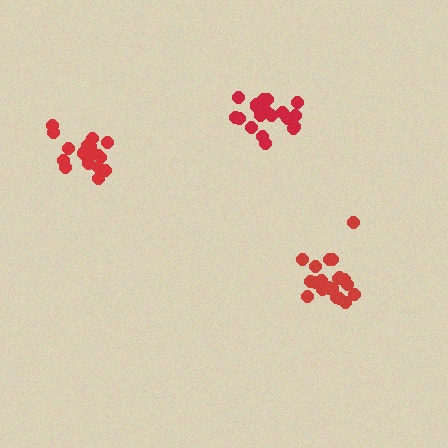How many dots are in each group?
Group 1: 19 dots, Group 2: 20 dots, Group 3: 21 dots (60 total).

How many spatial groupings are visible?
There are 3 spatial groupings.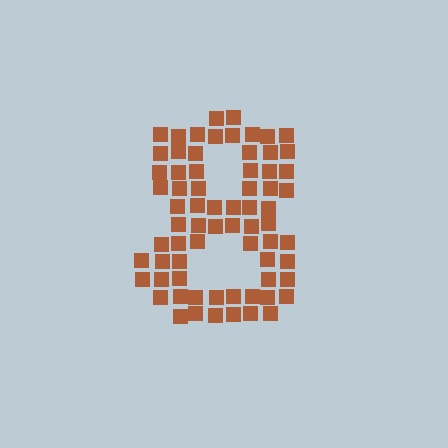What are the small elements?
The small elements are squares.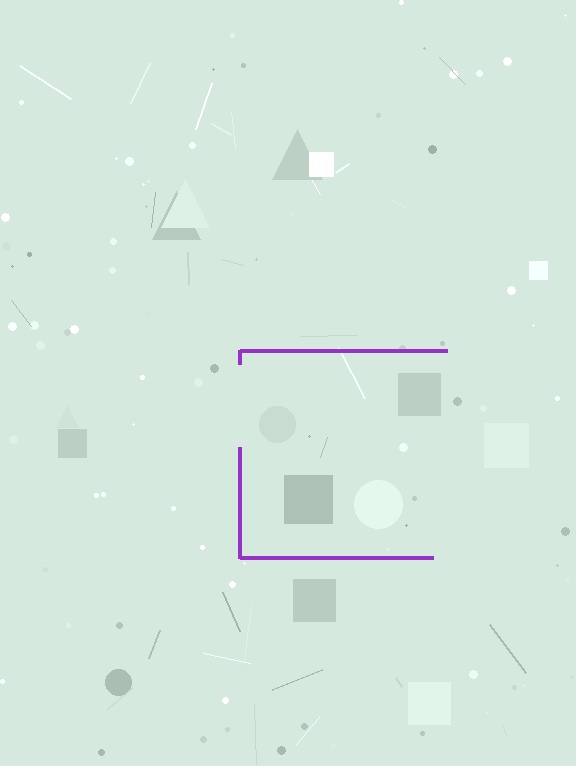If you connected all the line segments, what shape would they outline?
They would outline a square.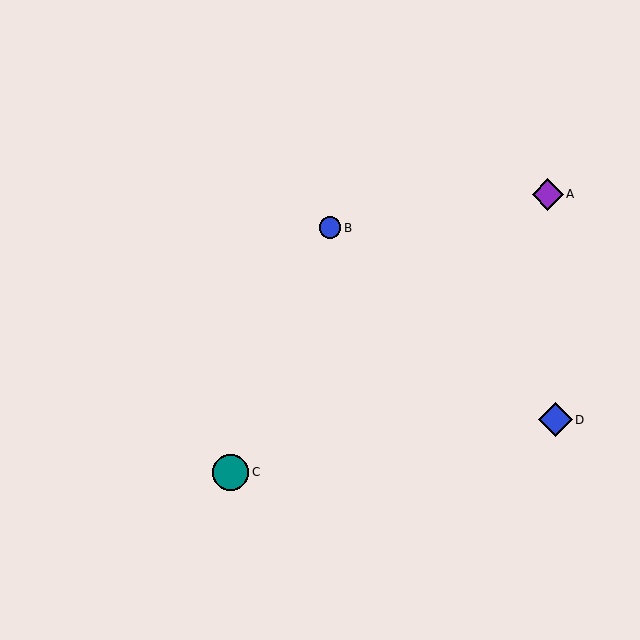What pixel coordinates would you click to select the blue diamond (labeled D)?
Click at (556, 420) to select the blue diamond D.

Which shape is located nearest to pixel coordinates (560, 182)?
The purple diamond (labeled A) at (548, 194) is nearest to that location.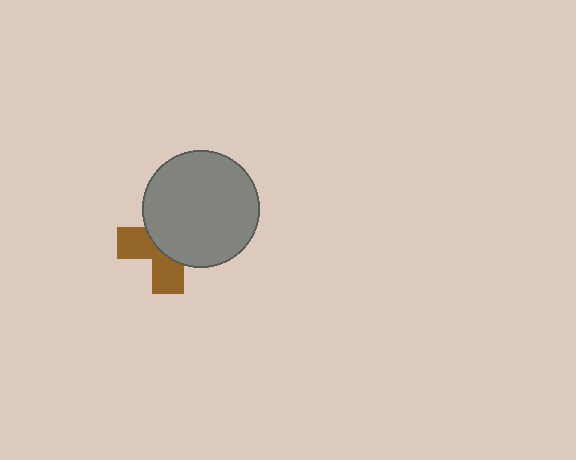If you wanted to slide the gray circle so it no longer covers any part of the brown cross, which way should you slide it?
Slide it toward the upper-right — that is the most direct way to separate the two shapes.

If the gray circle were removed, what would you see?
You would see the complete brown cross.